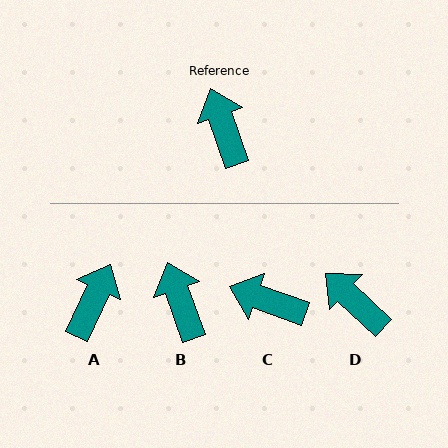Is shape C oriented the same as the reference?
No, it is off by about 51 degrees.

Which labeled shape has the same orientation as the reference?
B.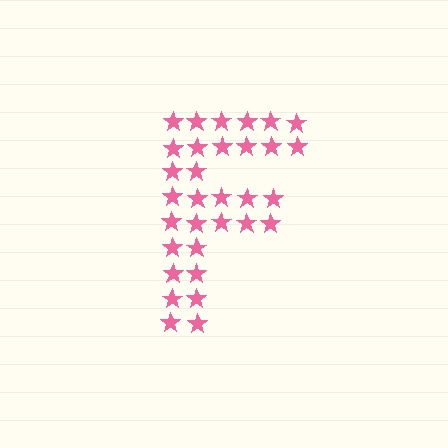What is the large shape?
The large shape is the letter F.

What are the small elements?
The small elements are stars.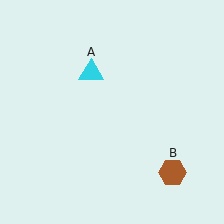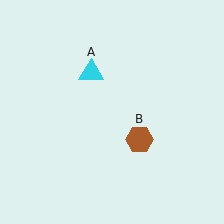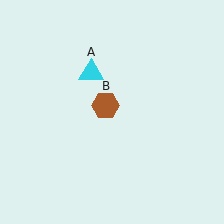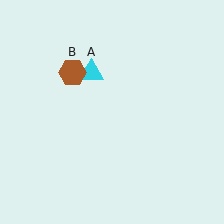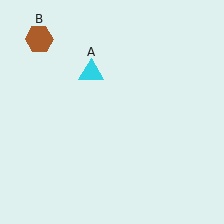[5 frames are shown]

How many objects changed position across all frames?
1 object changed position: brown hexagon (object B).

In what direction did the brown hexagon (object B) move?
The brown hexagon (object B) moved up and to the left.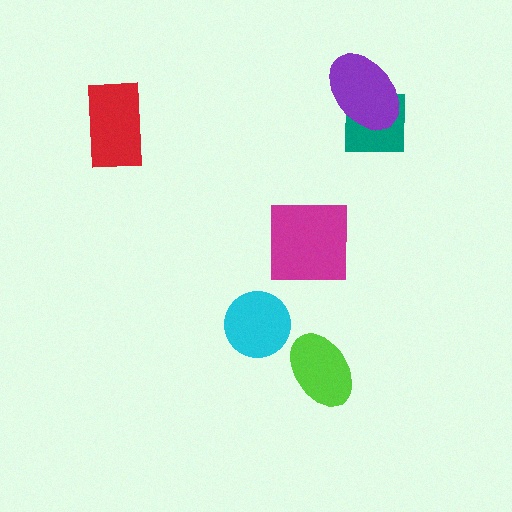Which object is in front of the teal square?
The purple ellipse is in front of the teal square.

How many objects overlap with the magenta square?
0 objects overlap with the magenta square.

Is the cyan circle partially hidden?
No, no other shape covers it.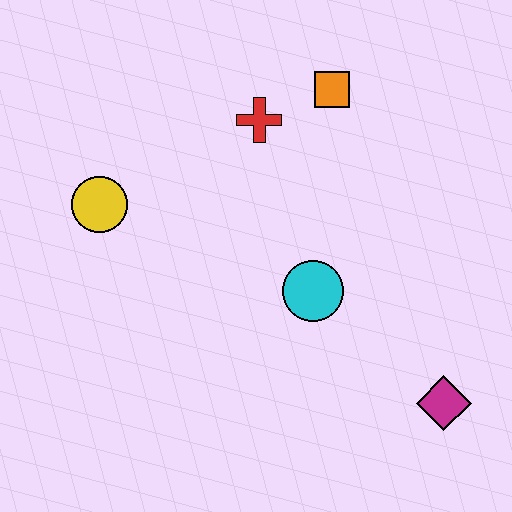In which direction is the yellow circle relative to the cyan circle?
The yellow circle is to the left of the cyan circle.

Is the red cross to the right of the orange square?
No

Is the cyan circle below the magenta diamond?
No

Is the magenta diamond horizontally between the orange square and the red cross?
No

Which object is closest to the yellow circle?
The red cross is closest to the yellow circle.